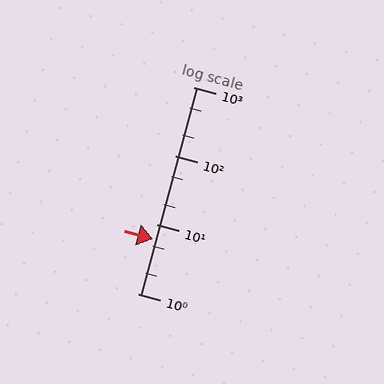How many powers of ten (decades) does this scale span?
The scale spans 3 decades, from 1 to 1000.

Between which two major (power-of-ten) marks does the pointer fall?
The pointer is between 1 and 10.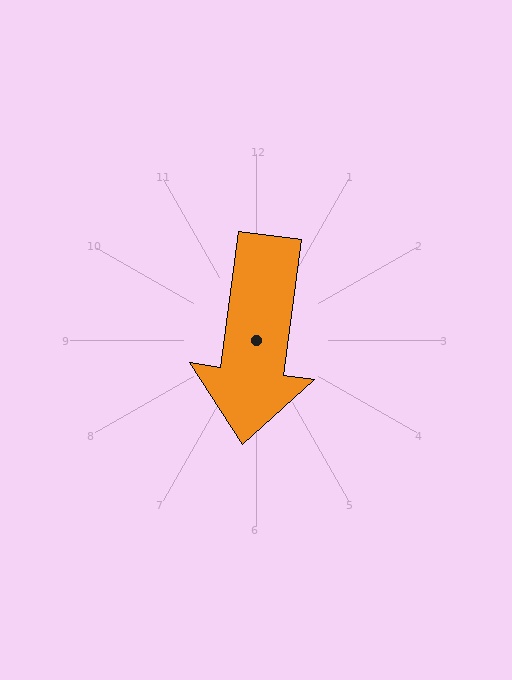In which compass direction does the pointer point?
South.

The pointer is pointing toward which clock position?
Roughly 6 o'clock.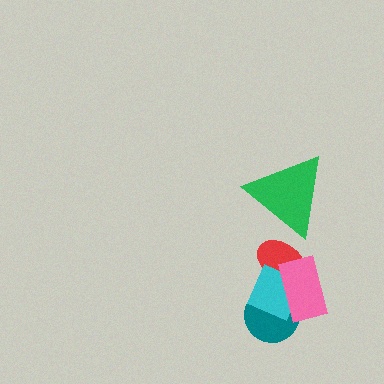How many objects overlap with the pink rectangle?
3 objects overlap with the pink rectangle.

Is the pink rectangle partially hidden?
No, no other shape covers it.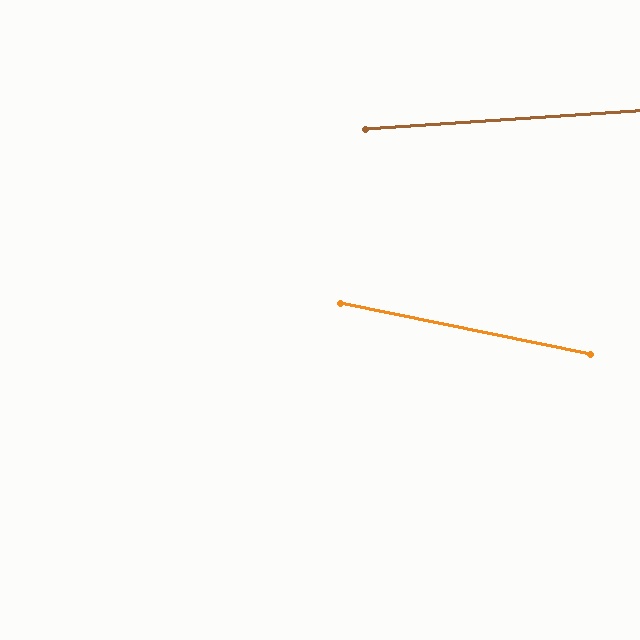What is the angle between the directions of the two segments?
Approximately 15 degrees.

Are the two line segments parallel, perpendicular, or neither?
Neither parallel nor perpendicular — they differ by about 15°.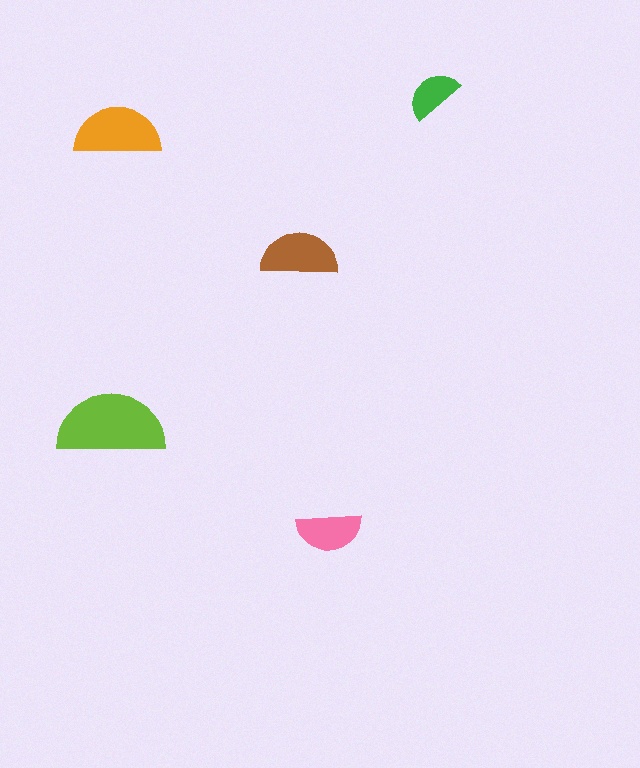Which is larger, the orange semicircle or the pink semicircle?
The orange one.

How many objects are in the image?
There are 5 objects in the image.